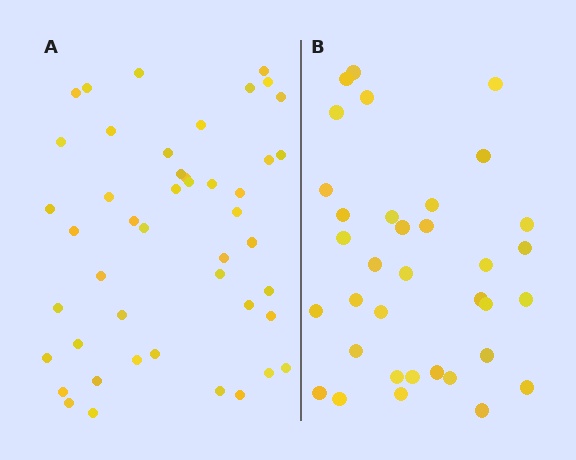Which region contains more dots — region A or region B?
Region A (the left region) has more dots.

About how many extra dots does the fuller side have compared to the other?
Region A has roughly 12 or so more dots than region B.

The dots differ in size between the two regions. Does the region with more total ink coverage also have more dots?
No. Region B has more total ink coverage because its dots are larger, but region A actually contains more individual dots. Total area can be misleading — the number of items is what matters here.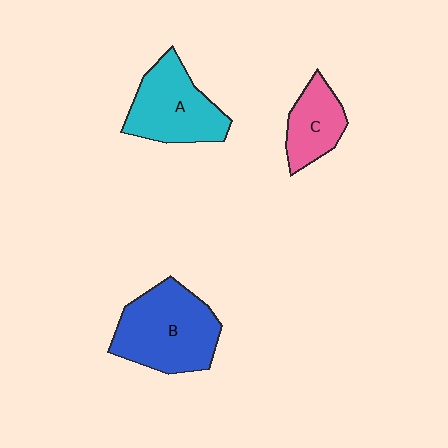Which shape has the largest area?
Shape B (blue).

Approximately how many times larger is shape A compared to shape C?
Approximately 1.6 times.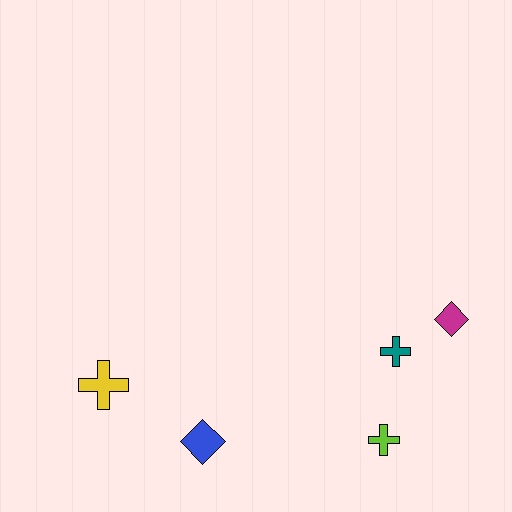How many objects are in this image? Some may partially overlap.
There are 5 objects.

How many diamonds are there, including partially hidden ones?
There are 2 diamonds.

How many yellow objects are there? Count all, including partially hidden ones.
There is 1 yellow object.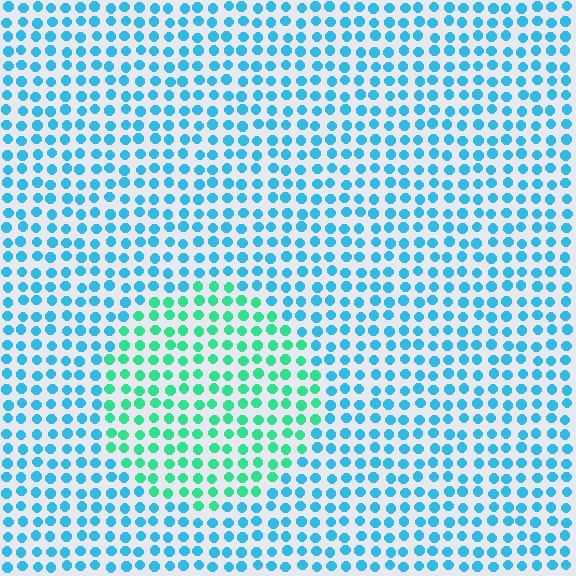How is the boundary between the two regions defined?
The boundary is defined purely by a slight shift in hue (about 42 degrees). Spacing, size, and orientation are identical on both sides.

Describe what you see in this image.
The image is filled with small cyan elements in a uniform arrangement. A circle-shaped region is visible where the elements are tinted to a slightly different hue, forming a subtle color boundary.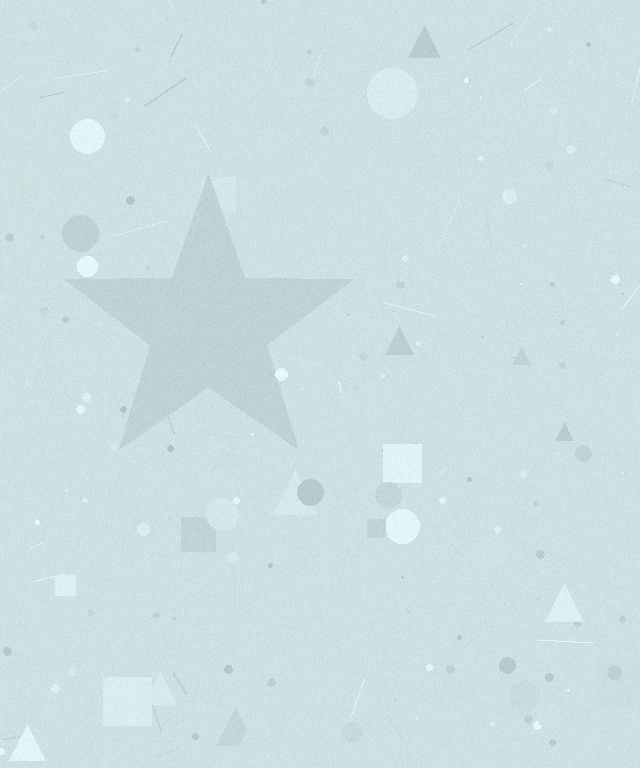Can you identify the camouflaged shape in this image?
The camouflaged shape is a star.